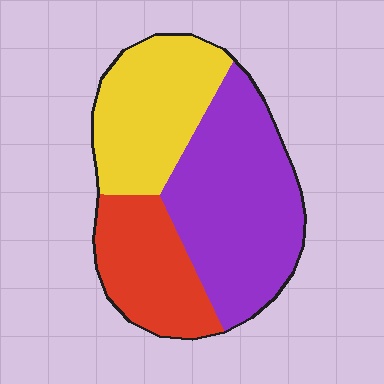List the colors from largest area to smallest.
From largest to smallest: purple, yellow, red.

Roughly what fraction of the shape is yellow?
Yellow covers 30% of the shape.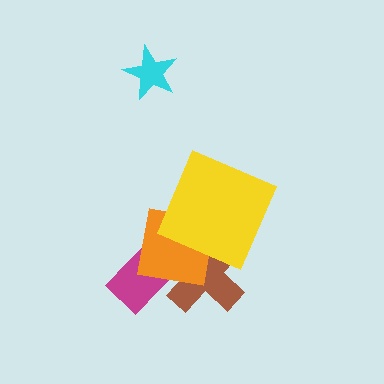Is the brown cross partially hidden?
Yes, it is partially covered by another shape.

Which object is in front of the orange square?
The yellow square is in front of the orange square.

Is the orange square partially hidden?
Yes, it is partially covered by another shape.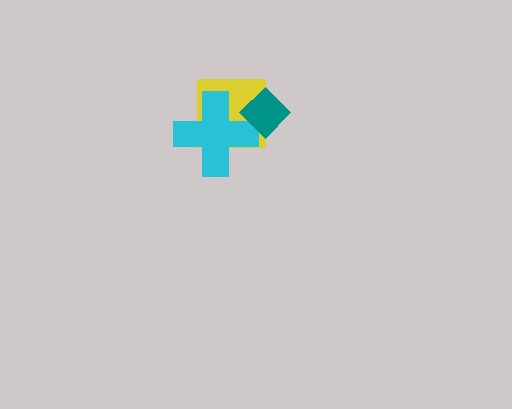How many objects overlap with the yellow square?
2 objects overlap with the yellow square.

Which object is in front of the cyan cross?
The teal diamond is in front of the cyan cross.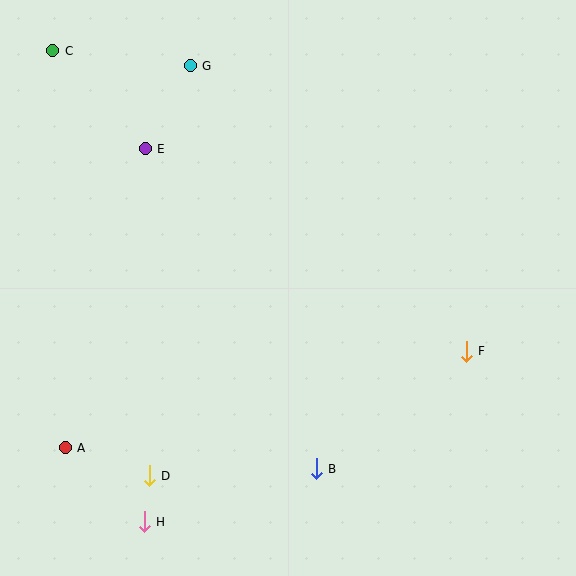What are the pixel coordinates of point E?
Point E is at (145, 149).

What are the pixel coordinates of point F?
Point F is at (466, 351).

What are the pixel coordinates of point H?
Point H is at (144, 522).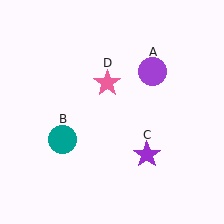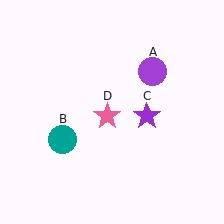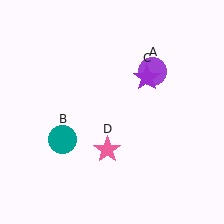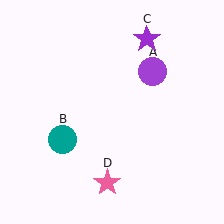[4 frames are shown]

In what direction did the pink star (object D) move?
The pink star (object D) moved down.